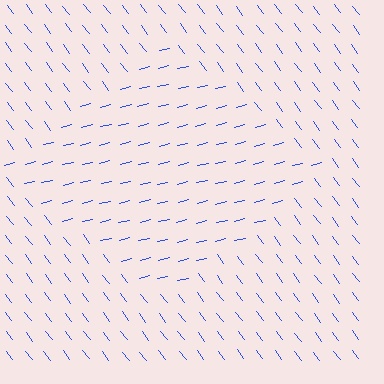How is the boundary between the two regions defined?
The boundary is defined purely by a change in line orientation (approximately 67 degrees difference). All lines are the same color and thickness.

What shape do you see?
I see a diamond.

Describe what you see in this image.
The image is filled with small blue line segments. A diamond region in the image has lines oriented differently from the surrounding lines, creating a visible texture boundary.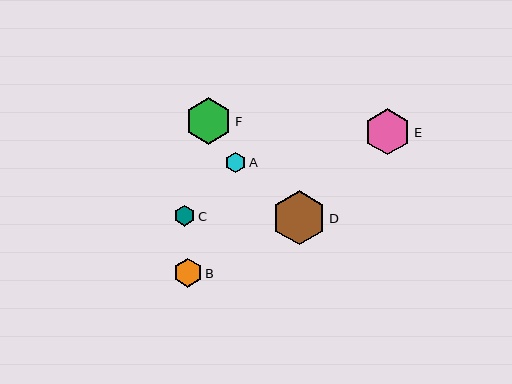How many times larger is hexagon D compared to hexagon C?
Hexagon D is approximately 2.6 times the size of hexagon C.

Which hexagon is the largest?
Hexagon D is the largest with a size of approximately 54 pixels.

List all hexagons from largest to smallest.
From largest to smallest: D, F, E, B, A, C.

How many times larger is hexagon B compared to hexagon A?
Hexagon B is approximately 1.4 times the size of hexagon A.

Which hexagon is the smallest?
Hexagon C is the smallest with a size of approximately 20 pixels.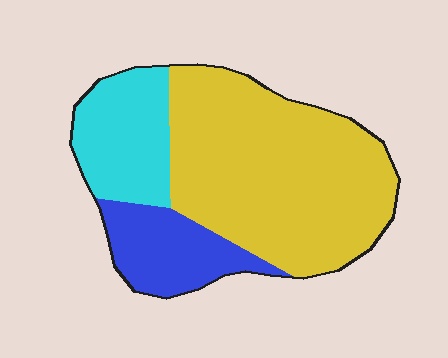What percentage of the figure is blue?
Blue takes up less than a quarter of the figure.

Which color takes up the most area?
Yellow, at roughly 60%.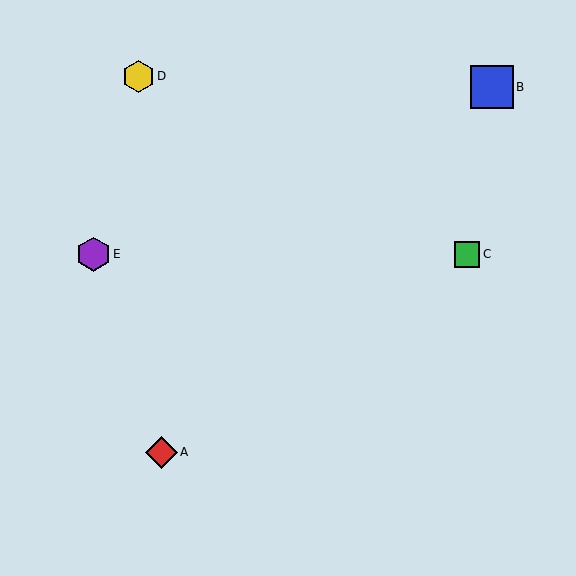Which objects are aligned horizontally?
Objects C, E are aligned horizontally.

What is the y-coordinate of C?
Object C is at y≈254.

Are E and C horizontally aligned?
Yes, both are at y≈254.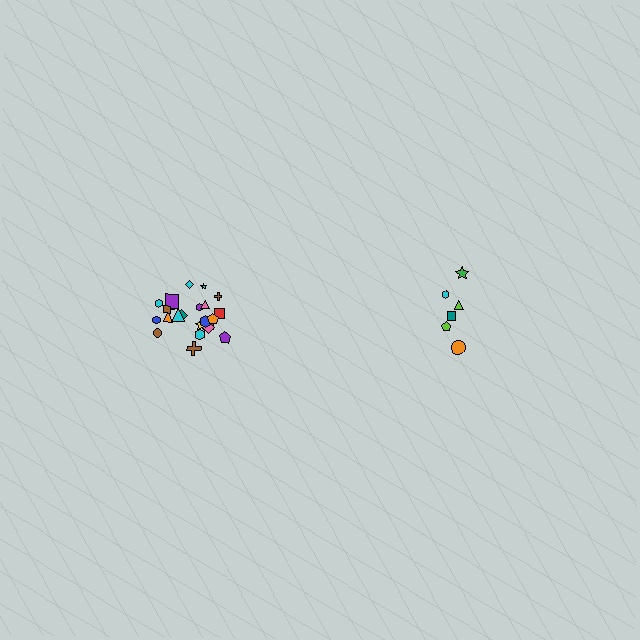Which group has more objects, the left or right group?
The left group.